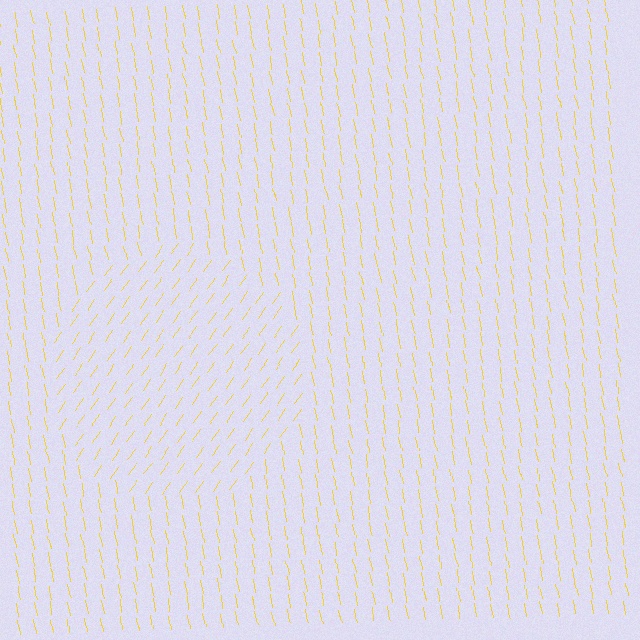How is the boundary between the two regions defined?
The boundary is defined purely by a change in line orientation (approximately 45 degrees difference). All lines are the same color and thickness.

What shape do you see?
I see a circle.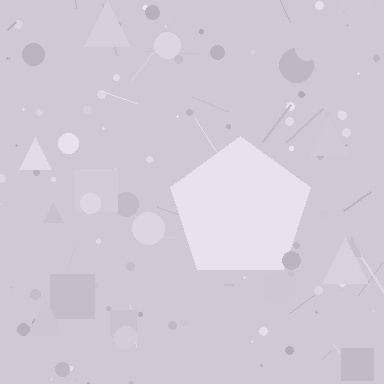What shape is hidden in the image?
A pentagon is hidden in the image.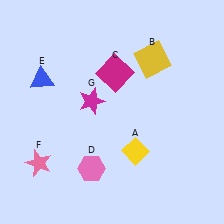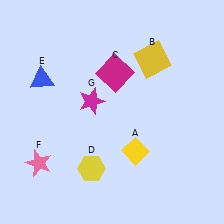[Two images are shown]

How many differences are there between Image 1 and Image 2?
There is 1 difference between the two images.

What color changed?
The hexagon (D) changed from pink in Image 1 to yellow in Image 2.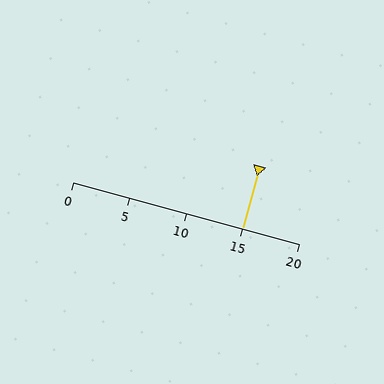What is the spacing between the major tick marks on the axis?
The major ticks are spaced 5 apart.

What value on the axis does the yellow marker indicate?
The marker indicates approximately 15.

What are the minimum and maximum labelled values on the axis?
The axis runs from 0 to 20.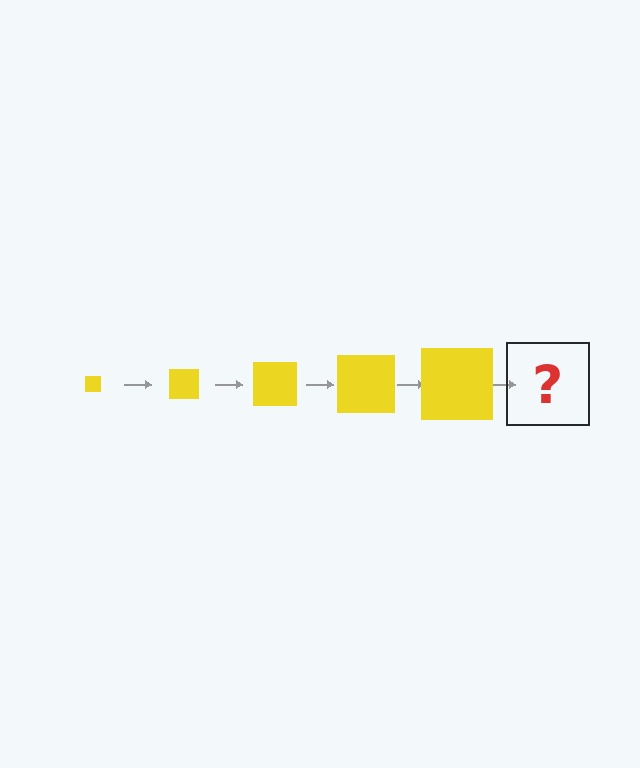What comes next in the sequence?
The next element should be a yellow square, larger than the previous one.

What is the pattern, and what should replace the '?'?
The pattern is that the square gets progressively larger each step. The '?' should be a yellow square, larger than the previous one.